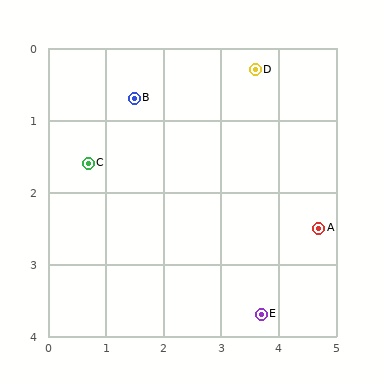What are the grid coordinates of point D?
Point D is at approximately (3.6, 0.3).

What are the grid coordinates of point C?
Point C is at approximately (0.7, 1.6).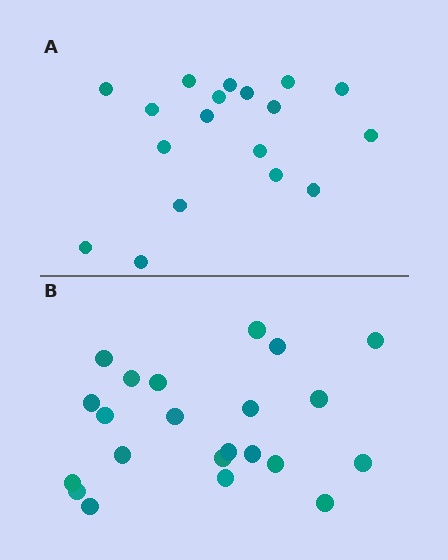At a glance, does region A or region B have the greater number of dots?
Region B (the bottom region) has more dots.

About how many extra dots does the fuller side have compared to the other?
Region B has about 4 more dots than region A.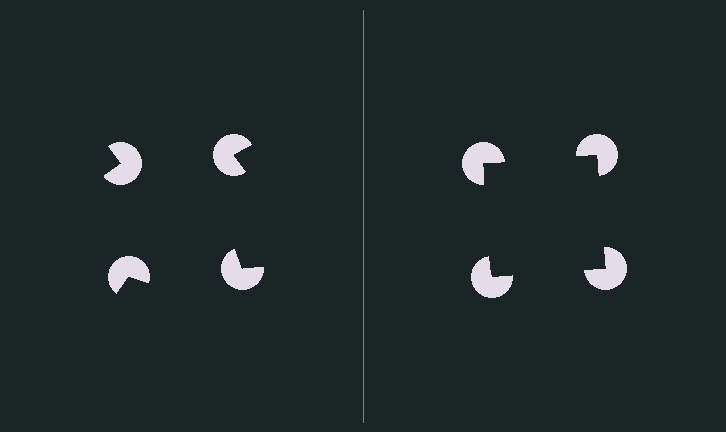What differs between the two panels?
The pac-man discs are positioned identically on both sides; only the wedge orientations differ. On the right they align to a square; on the left they are misaligned.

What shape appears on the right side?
An illusory square.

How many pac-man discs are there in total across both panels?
8 — 4 on each side.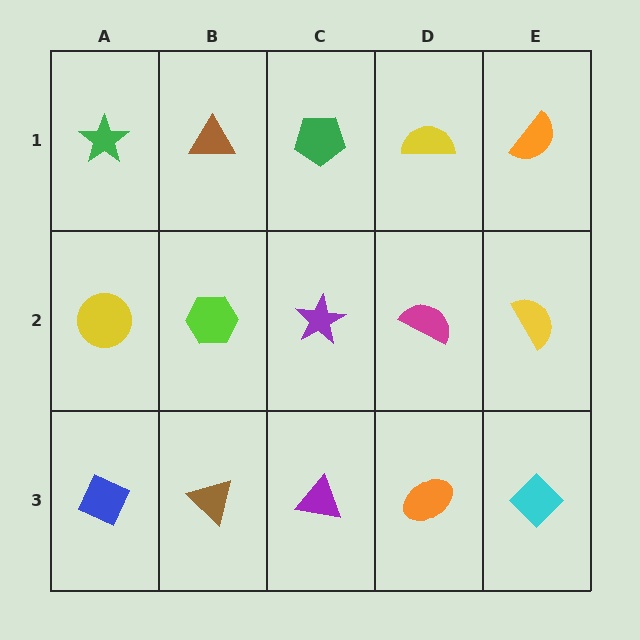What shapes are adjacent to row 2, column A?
A green star (row 1, column A), a blue diamond (row 3, column A), a lime hexagon (row 2, column B).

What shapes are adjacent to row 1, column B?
A lime hexagon (row 2, column B), a green star (row 1, column A), a green pentagon (row 1, column C).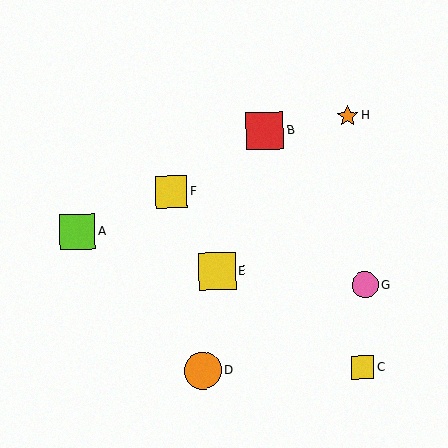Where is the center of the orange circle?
The center of the orange circle is at (203, 371).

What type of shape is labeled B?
Shape B is a red square.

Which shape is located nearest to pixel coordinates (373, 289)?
The pink circle (labeled G) at (365, 285) is nearest to that location.